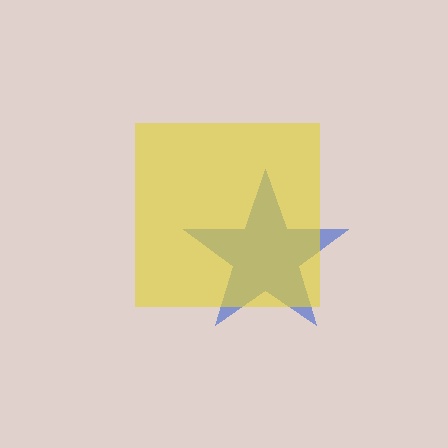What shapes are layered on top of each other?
The layered shapes are: a blue star, a yellow square.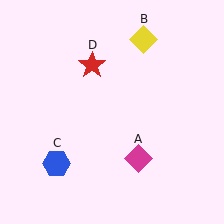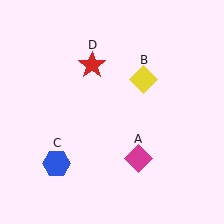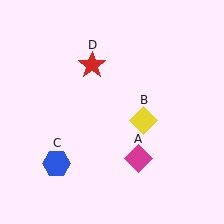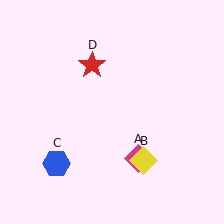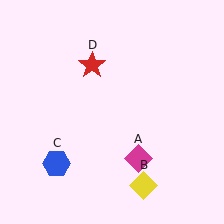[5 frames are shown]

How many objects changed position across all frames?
1 object changed position: yellow diamond (object B).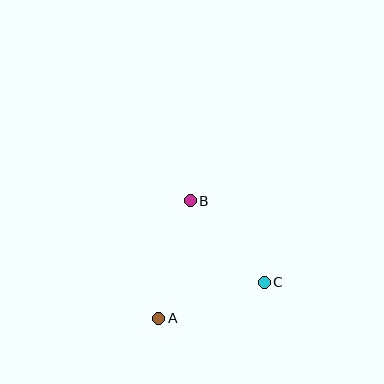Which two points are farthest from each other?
Points A and B are farthest from each other.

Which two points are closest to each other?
Points B and C are closest to each other.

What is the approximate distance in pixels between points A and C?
The distance between A and C is approximately 111 pixels.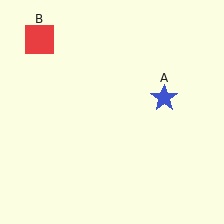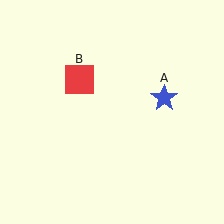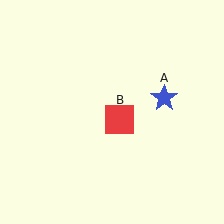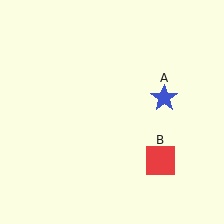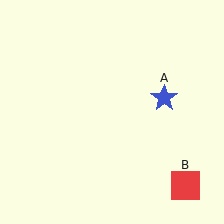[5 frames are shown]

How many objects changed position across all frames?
1 object changed position: red square (object B).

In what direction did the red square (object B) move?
The red square (object B) moved down and to the right.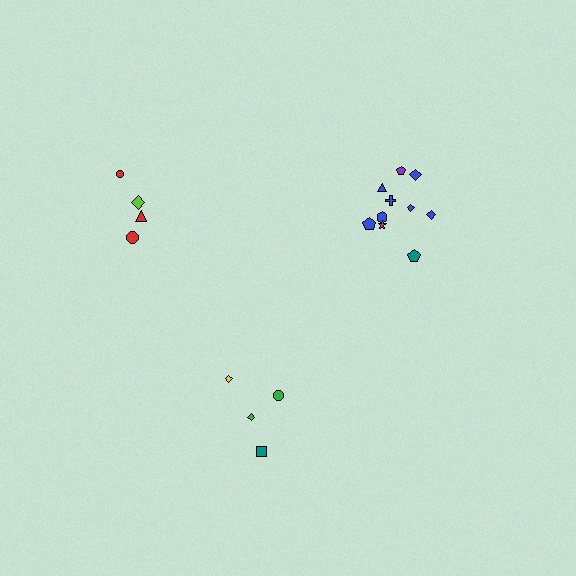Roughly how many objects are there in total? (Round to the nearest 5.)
Roughly 20 objects in total.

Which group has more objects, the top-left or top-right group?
The top-right group.